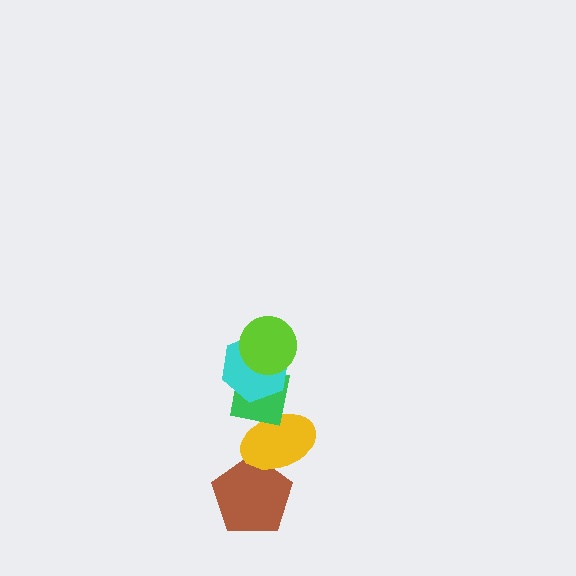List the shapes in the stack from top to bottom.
From top to bottom: the lime circle, the cyan hexagon, the green square, the yellow ellipse, the brown pentagon.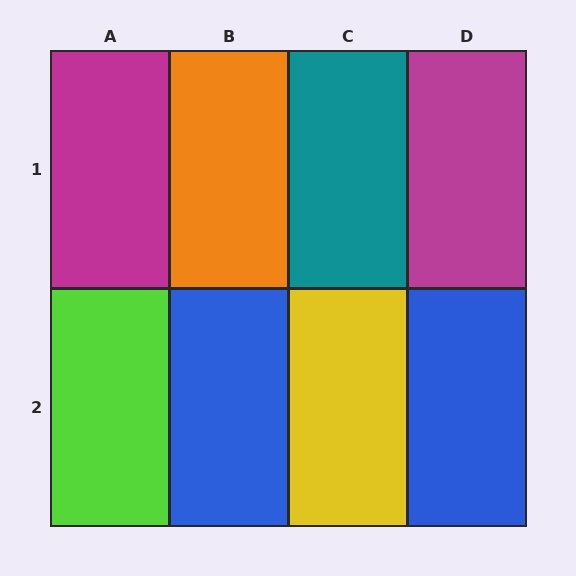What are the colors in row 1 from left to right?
Magenta, orange, teal, magenta.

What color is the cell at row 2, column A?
Lime.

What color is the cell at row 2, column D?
Blue.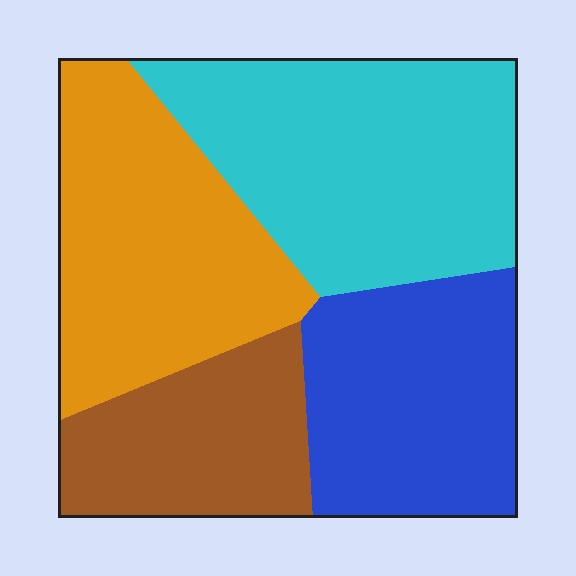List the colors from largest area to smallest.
From largest to smallest: cyan, orange, blue, brown.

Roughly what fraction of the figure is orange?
Orange takes up about one quarter (1/4) of the figure.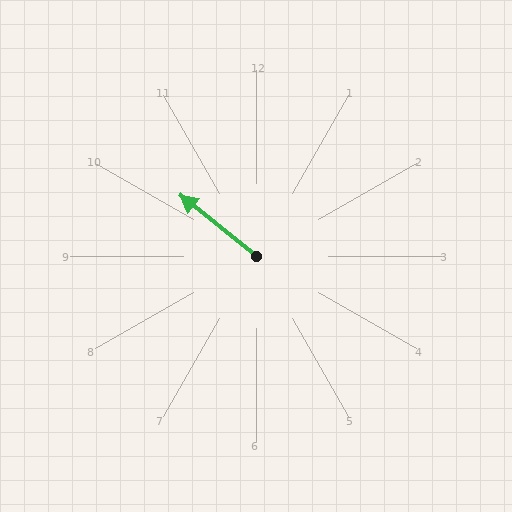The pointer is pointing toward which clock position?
Roughly 10 o'clock.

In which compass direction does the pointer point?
Northwest.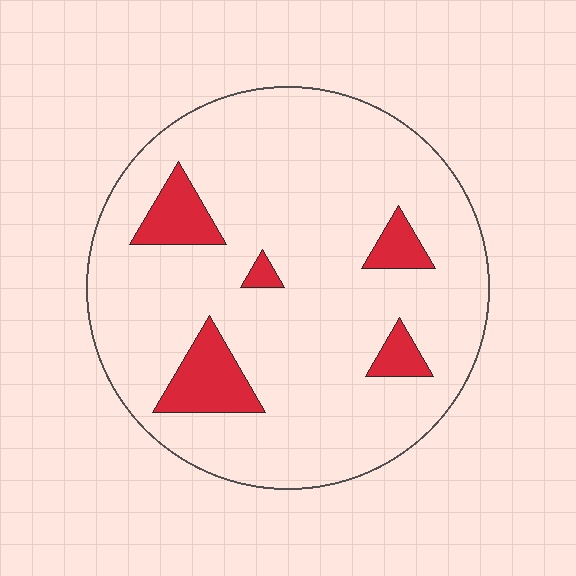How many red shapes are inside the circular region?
5.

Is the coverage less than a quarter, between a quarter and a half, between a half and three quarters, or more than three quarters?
Less than a quarter.